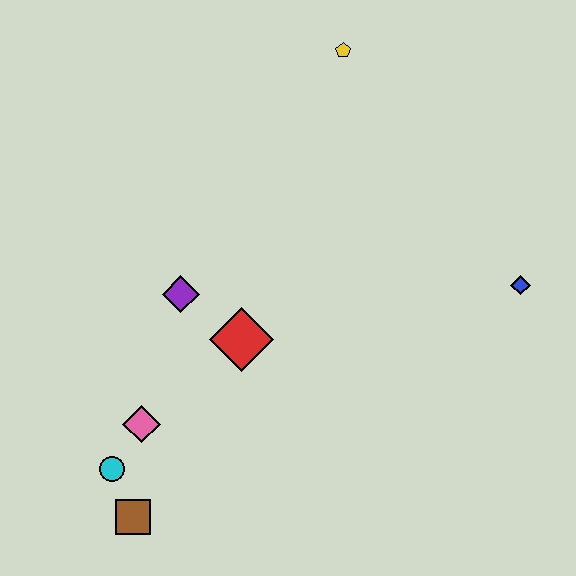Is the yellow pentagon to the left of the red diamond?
No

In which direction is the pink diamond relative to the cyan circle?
The pink diamond is above the cyan circle.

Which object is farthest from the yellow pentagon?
The brown square is farthest from the yellow pentagon.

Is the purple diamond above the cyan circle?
Yes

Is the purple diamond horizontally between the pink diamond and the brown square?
No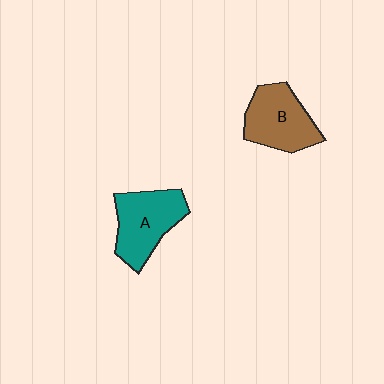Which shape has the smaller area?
Shape B (brown).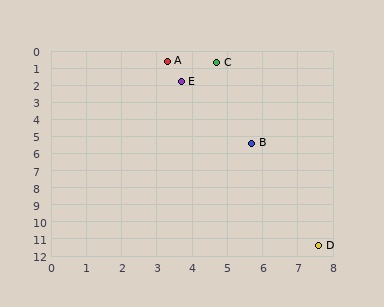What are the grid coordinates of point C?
Point C is at approximately (4.7, 0.7).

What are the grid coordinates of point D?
Point D is at approximately (7.6, 11.4).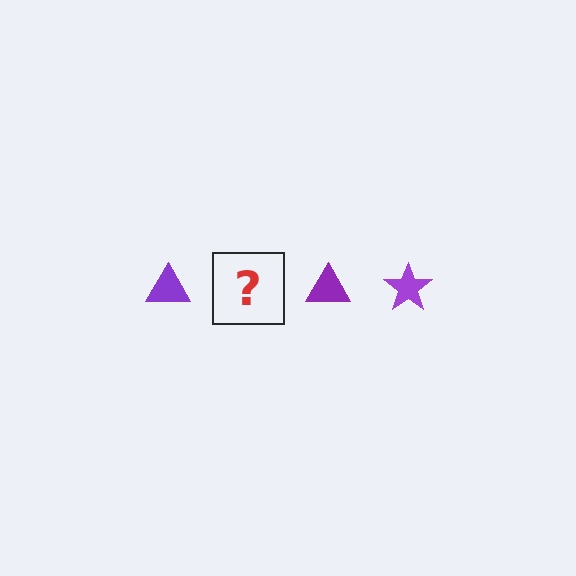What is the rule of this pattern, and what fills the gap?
The rule is that the pattern cycles through triangle, star shapes in purple. The gap should be filled with a purple star.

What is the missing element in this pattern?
The missing element is a purple star.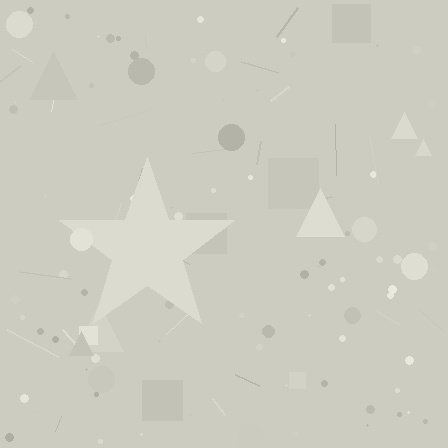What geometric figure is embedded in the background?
A star is embedded in the background.